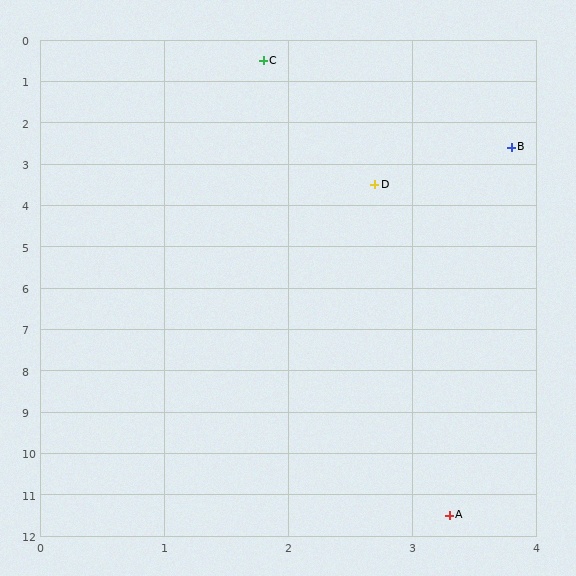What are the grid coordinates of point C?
Point C is at approximately (1.8, 0.5).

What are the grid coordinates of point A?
Point A is at approximately (3.3, 11.5).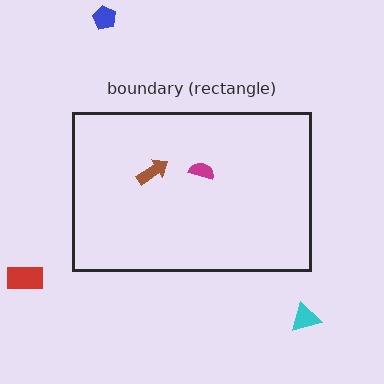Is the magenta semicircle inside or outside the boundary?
Inside.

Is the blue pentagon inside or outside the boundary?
Outside.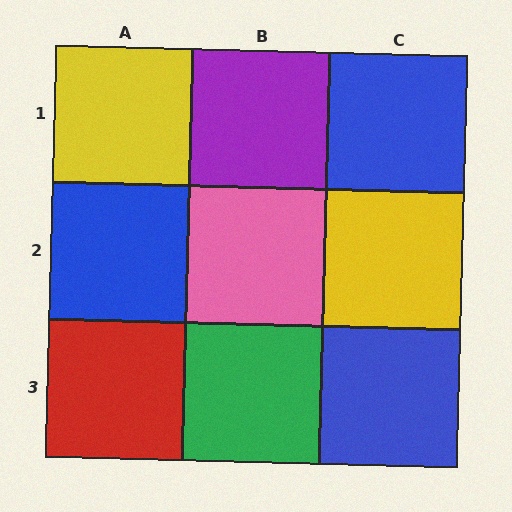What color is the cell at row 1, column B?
Purple.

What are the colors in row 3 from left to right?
Red, green, blue.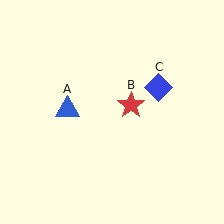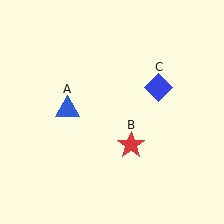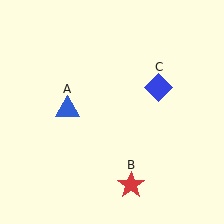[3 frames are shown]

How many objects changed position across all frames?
1 object changed position: red star (object B).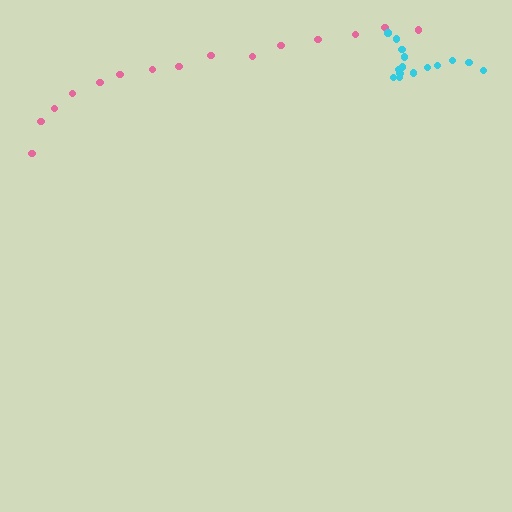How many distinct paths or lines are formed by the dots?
There are 2 distinct paths.